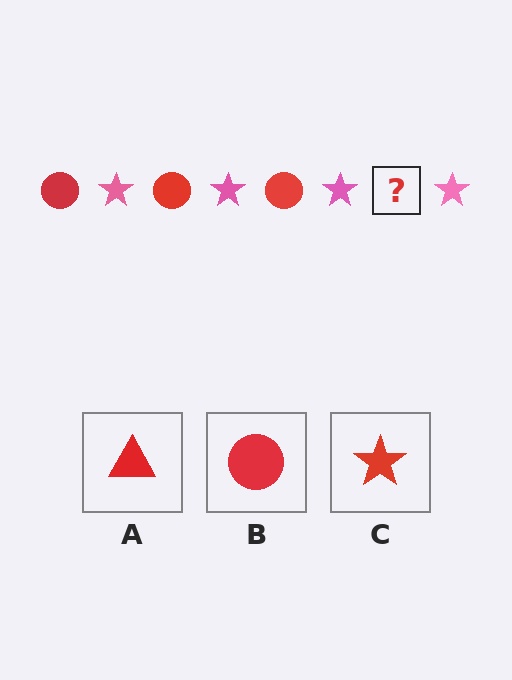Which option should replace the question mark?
Option B.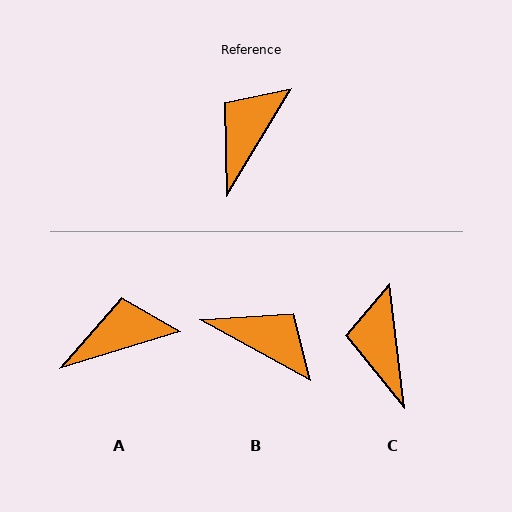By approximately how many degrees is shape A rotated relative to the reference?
Approximately 42 degrees clockwise.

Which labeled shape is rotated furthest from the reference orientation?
B, about 88 degrees away.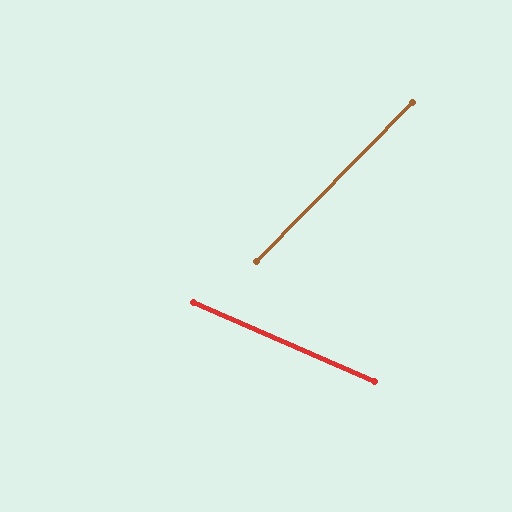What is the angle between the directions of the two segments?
Approximately 69 degrees.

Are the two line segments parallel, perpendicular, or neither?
Neither parallel nor perpendicular — they differ by about 69°.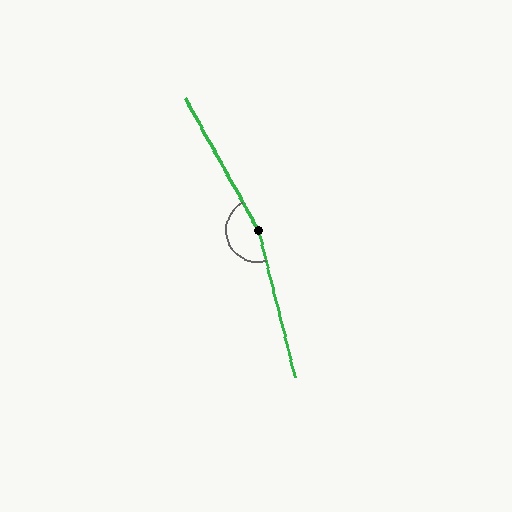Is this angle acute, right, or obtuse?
It is obtuse.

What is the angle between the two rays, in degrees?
Approximately 166 degrees.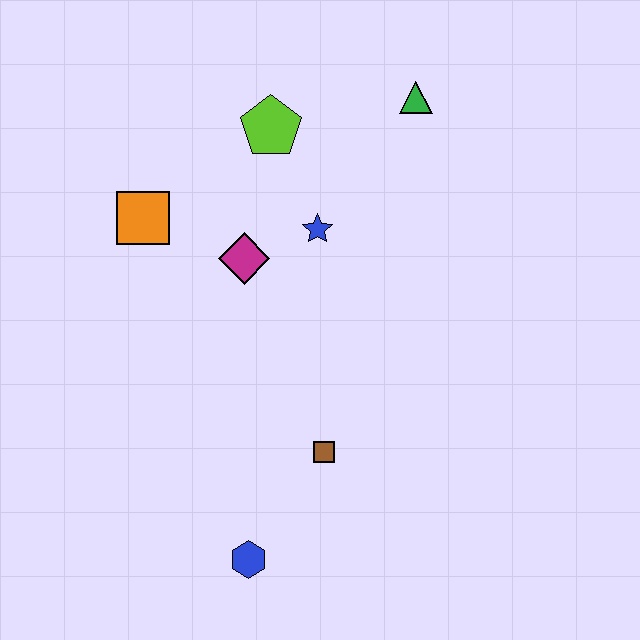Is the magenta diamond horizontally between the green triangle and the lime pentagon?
No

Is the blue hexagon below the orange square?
Yes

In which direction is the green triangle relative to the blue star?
The green triangle is above the blue star.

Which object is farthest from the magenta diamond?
The blue hexagon is farthest from the magenta diamond.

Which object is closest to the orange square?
The magenta diamond is closest to the orange square.